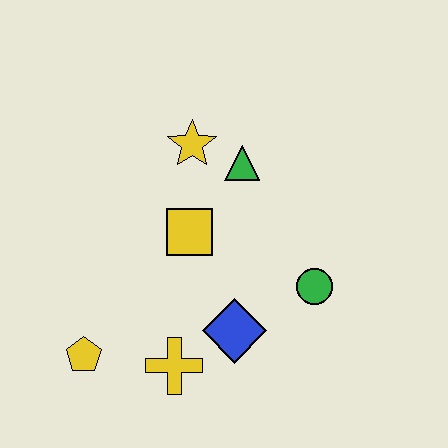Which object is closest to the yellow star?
The green triangle is closest to the yellow star.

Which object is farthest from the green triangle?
The yellow pentagon is farthest from the green triangle.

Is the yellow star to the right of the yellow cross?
Yes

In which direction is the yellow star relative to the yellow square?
The yellow star is above the yellow square.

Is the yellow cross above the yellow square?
No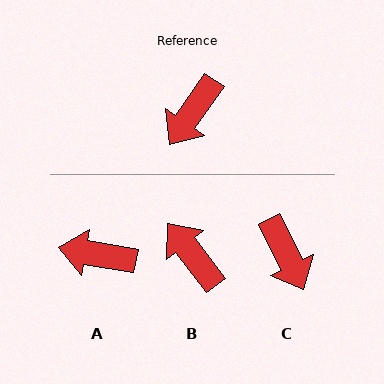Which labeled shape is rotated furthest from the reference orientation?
B, about 107 degrees away.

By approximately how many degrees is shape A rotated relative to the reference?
Approximately 65 degrees clockwise.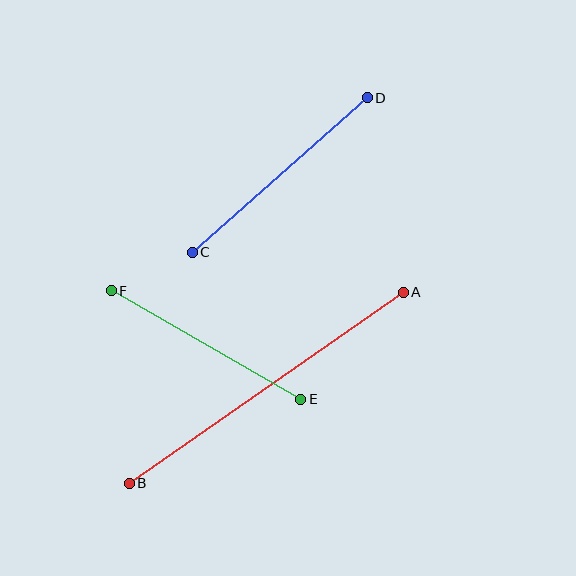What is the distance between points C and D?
The distance is approximately 233 pixels.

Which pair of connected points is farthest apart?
Points A and B are farthest apart.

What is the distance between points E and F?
The distance is approximately 219 pixels.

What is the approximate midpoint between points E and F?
The midpoint is at approximately (206, 345) pixels.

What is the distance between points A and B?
The distance is approximately 334 pixels.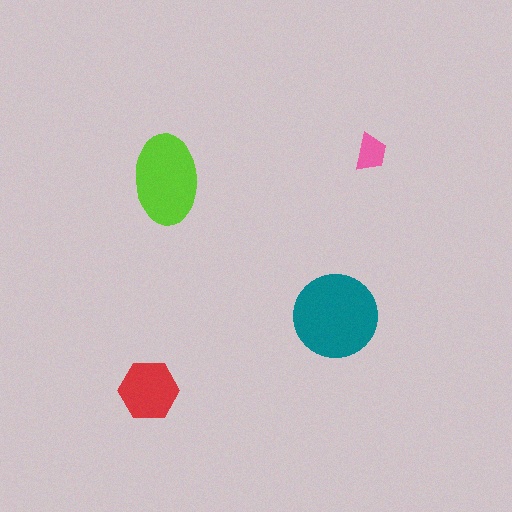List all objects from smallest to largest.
The pink trapezoid, the red hexagon, the lime ellipse, the teal circle.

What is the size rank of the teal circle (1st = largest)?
1st.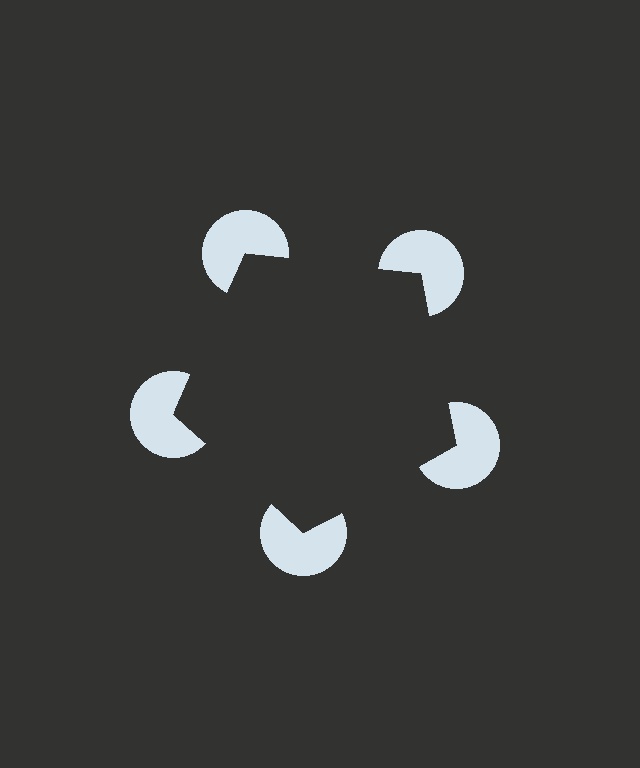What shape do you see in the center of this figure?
An illusory pentagon — its edges are inferred from the aligned wedge cuts in the pac-man discs, not physically drawn.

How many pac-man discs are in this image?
There are 5 — one at each vertex of the illusory pentagon.